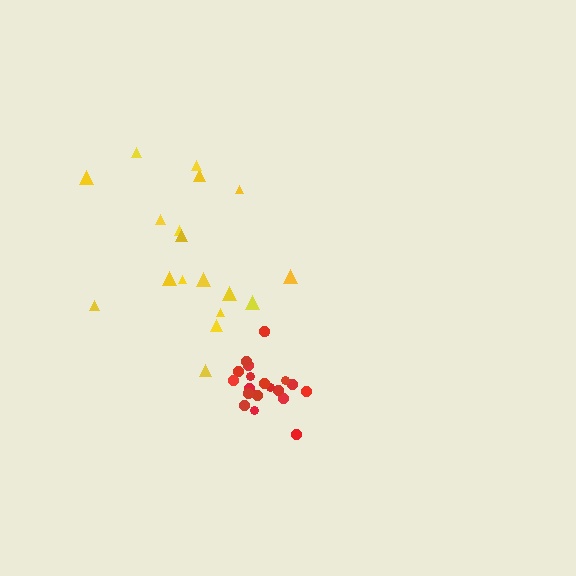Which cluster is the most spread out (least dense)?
Yellow.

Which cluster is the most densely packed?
Red.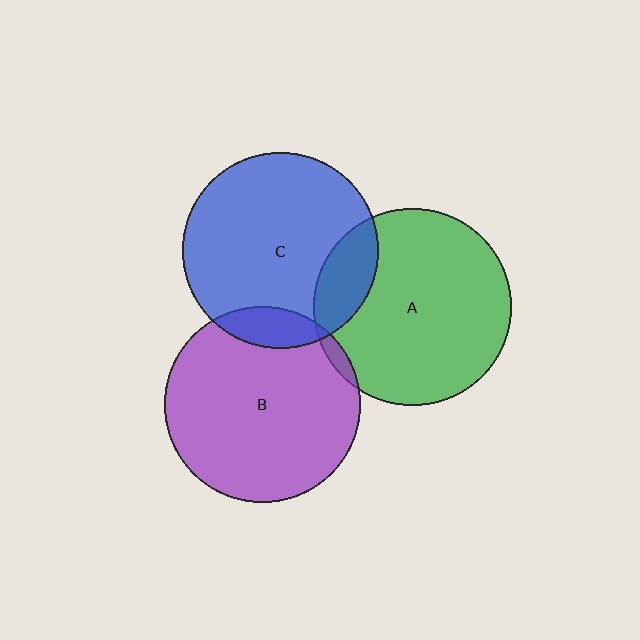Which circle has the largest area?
Circle A (green).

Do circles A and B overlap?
Yes.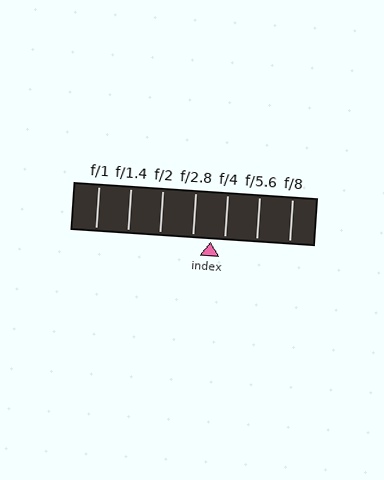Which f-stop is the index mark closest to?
The index mark is closest to f/4.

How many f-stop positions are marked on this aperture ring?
There are 7 f-stop positions marked.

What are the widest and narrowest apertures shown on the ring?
The widest aperture shown is f/1 and the narrowest is f/8.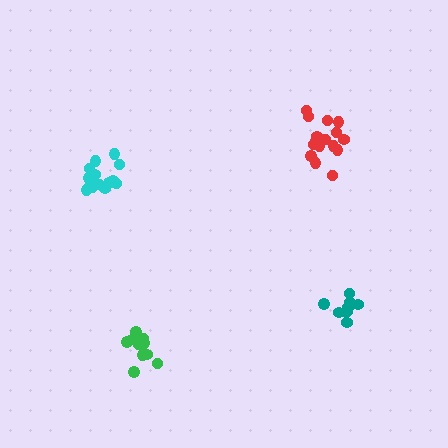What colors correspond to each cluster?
The clusters are colored: red, cyan, teal, green.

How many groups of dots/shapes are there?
There are 4 groups.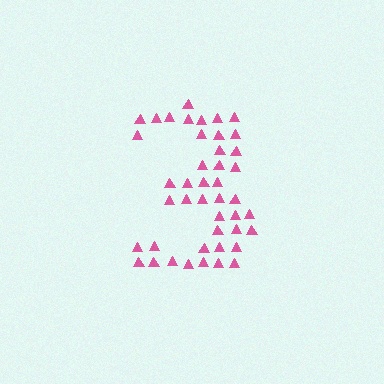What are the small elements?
The small elements are triangles.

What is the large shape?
The large shape is the digit 3.